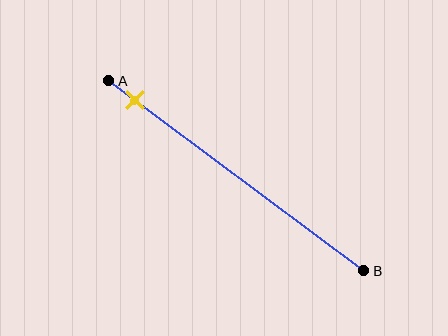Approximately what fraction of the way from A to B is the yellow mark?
The yellow mark is approximately 10% of the way from A to B.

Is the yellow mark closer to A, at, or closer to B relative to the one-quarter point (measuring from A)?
The yellow mark is closer to point A than the one-quarter point of segment AB.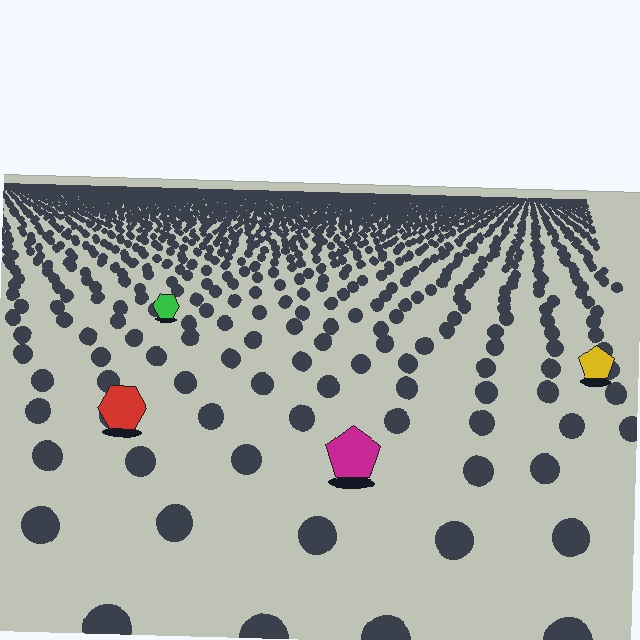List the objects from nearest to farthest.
From nearest to farthest: the magenta pentagon, the red hexagon, the yellow pentagon, the green hexagon.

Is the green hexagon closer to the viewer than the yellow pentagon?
No. The yellow pentagon is closer — you can tell from the texture gradient: the ground texture is coarser near it.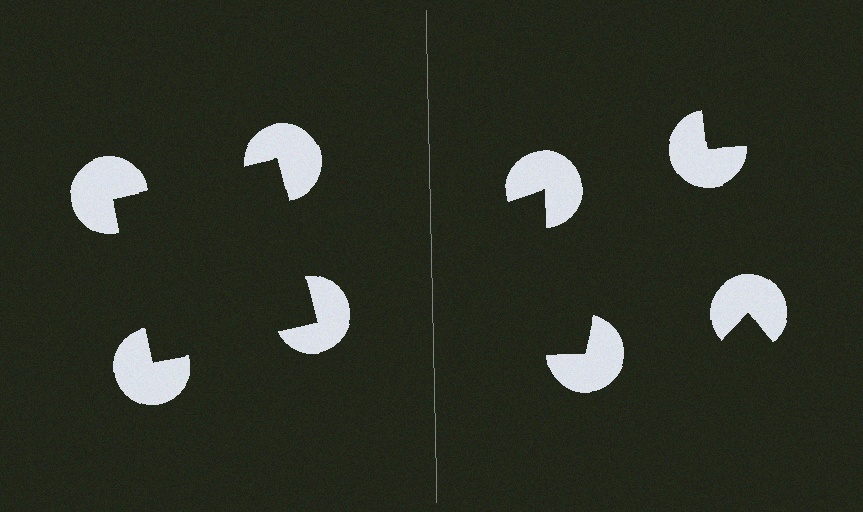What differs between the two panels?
The pac-man discs are positioned identically on both sides; only the wedge orientations differ. On the left they align to a square; on the right they are misaligned.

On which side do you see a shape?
An illusory square appears on the left side. On the right side the wedge cuts are rotated, so no coherent shape forms.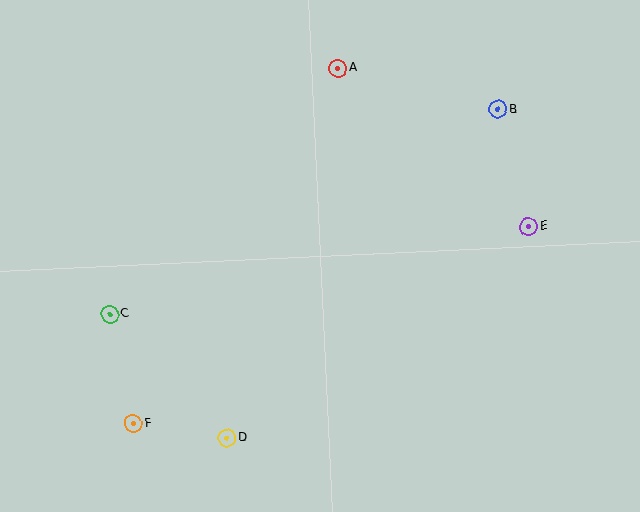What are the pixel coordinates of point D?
Point D is at (227, 438).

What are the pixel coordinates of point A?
Point A is at (338, 68).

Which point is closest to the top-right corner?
Point B is closest to the top-right corner.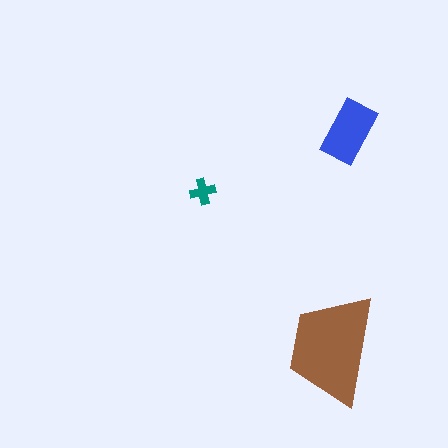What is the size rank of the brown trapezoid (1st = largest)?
1st.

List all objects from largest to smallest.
The brown trapezoid, the blue rectangle, the teal cross.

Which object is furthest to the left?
The teal cross is leftmost.